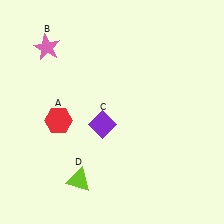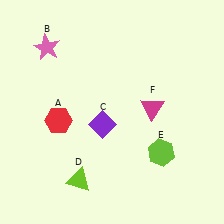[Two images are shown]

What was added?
A lime hexagon (E), a magenta triangle (F) were added in Image 2.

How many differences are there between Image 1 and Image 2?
There are 2 differences between the two images.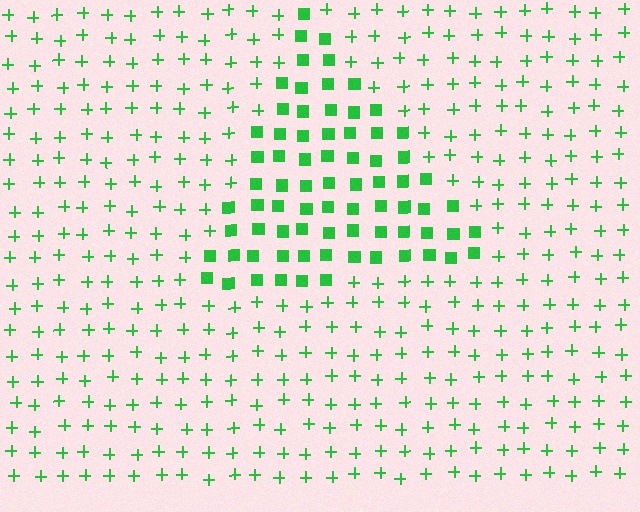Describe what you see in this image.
The image is filled with small green elements arranged in a uniform grid. A triangle-shaped region contains squares, while the surrounding area contains plus signs. The boundary is defined purely by the change in element shape.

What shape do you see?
I see a triangle.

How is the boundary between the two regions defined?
The boundary is defined by a change in element shape: squares inside vs. plus signs outside. All elements share the same color and spacing.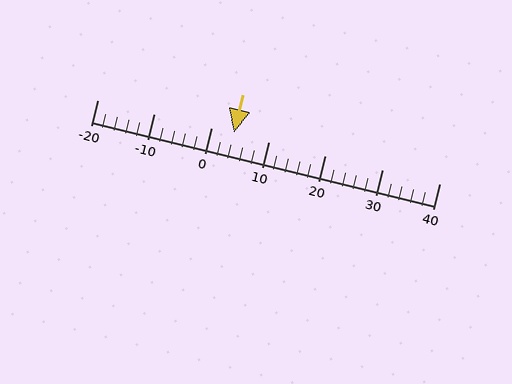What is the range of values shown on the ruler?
The ruler shows values from -20 to 40.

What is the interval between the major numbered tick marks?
The major tick marks are spaced 10 units apart.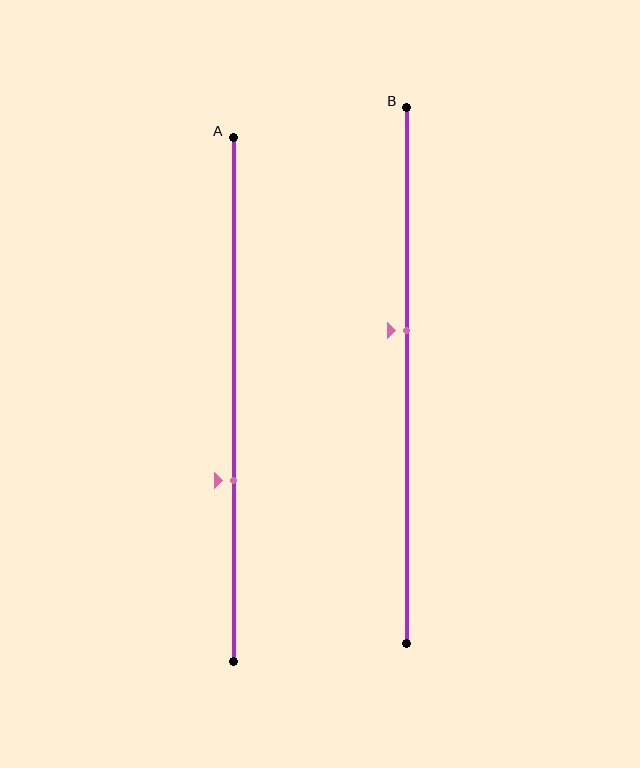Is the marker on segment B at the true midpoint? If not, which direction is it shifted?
No, the marker on segment B is shifted upward by about 8% of the segment length.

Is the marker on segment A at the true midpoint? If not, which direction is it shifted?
No, the marker on segment A is shifted downward by about 15% of the segment length.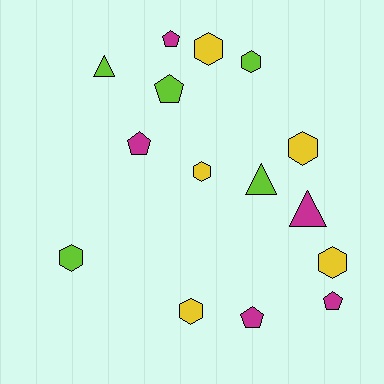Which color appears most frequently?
Magenta, with 5 objects.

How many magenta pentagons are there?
There are 4 magenta pentagons.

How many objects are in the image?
There are 15 objects.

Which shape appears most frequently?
Hexagon, with 7 objects.